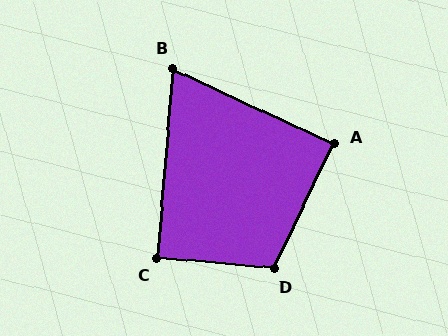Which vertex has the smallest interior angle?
B, at approximately 70 degrees.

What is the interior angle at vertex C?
Approximately 90 degrees (approximately right).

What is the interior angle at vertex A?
Approximately 90 degrees (approximately right).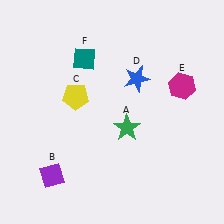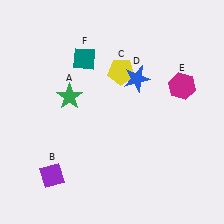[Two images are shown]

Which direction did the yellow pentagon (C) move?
The yellow pentagon (C) moved right.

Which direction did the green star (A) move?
The green star (A) moved left.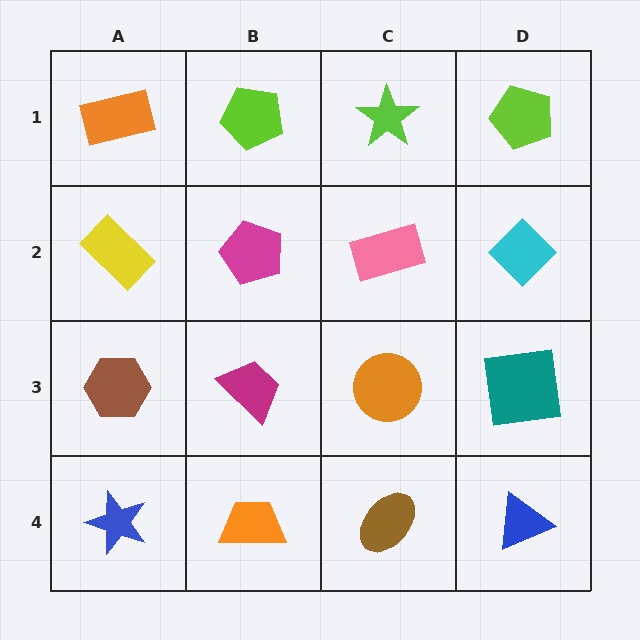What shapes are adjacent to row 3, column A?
A yellow rectangle (row 2, column A), a blue star (row 4, column A), a magenta trapezoid (row 3, column B).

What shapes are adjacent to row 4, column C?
An orange circle (row 3, column C), an orange trapezoid (row 4, column B), a blue triangle (row 4, column D).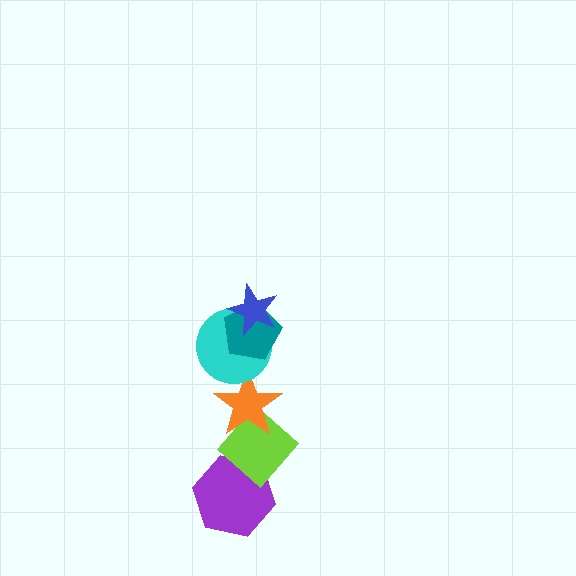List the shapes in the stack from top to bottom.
From top to bottom: the blue star, the teal pentagon, the cyan circle, the orange star, the lime diamond, the purple hexagon.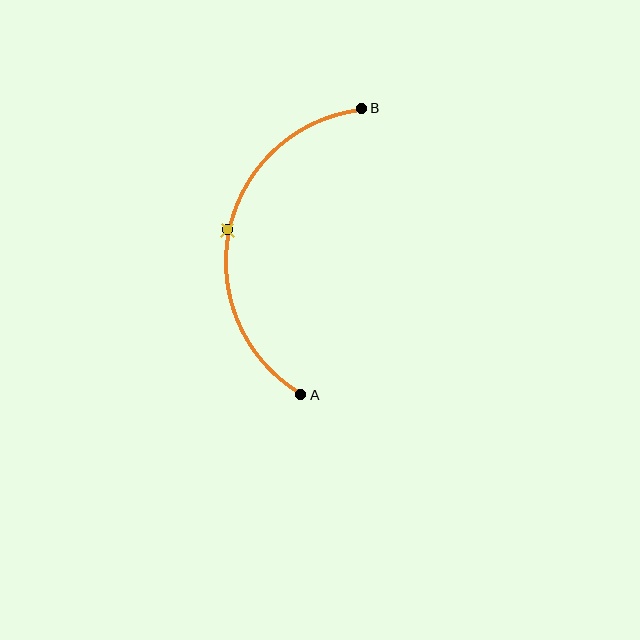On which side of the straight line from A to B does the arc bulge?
The arc bulges to the left of the straight line connecting A and B.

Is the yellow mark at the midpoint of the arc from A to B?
Yes. The yellow mark lies on the arc at equal arc-length from both A and B — it is the arc midpoint.